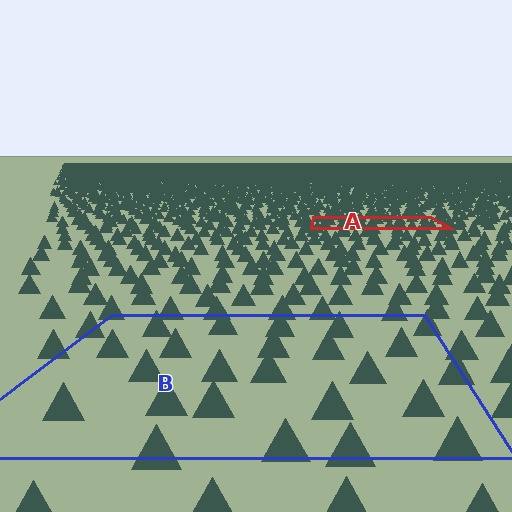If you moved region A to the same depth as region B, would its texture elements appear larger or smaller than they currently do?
They would appear larger. At a closer depth, the same texture elements are projected at a bigger on-screen size.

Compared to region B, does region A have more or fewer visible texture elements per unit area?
Region A has more texture elements per unit area — they are packed more densely because it is farther away.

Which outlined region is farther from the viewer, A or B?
Region A is farther from the viewer — the texture elements inside it appear smaller and more densely packed.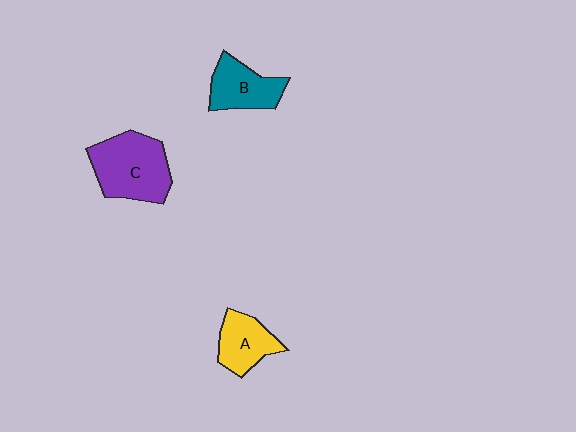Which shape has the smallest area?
Shape A (yellow).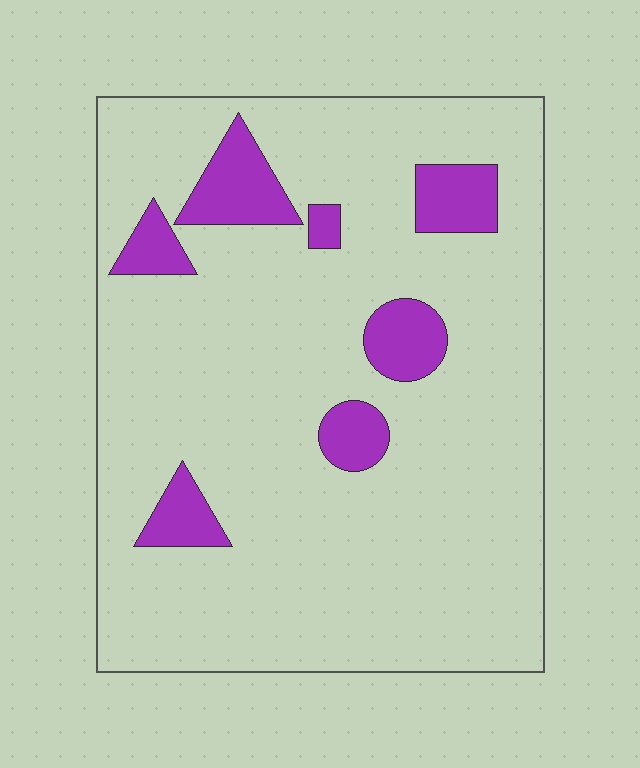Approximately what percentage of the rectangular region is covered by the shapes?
Approximately 10%.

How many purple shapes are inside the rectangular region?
7.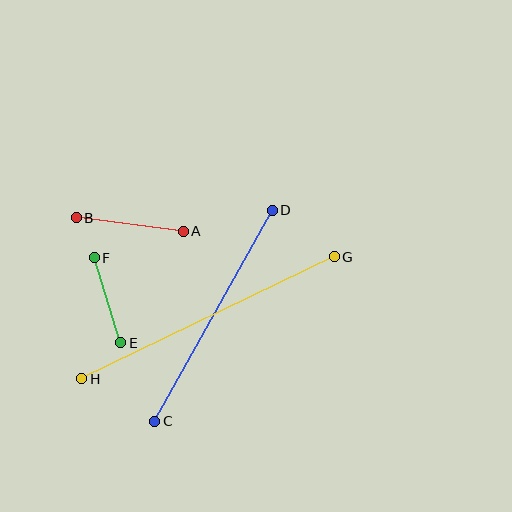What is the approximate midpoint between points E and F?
The midpoint is at approximately (108, 300) pixels.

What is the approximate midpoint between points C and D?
The midpoint is at approximately (213, 316) pixels.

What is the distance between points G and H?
The distance is approximately 281 pixels.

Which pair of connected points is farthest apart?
Points G and H are farthest apart.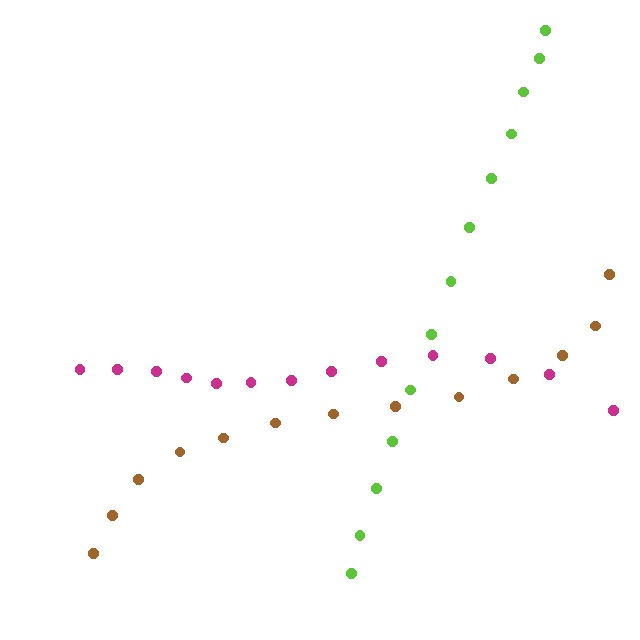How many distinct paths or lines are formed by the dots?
There are 3 distinct paths.